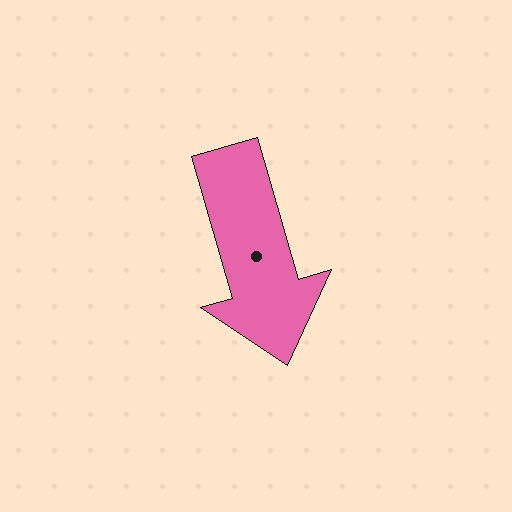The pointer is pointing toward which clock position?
Roughly 5 o'clock.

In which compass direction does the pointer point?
South.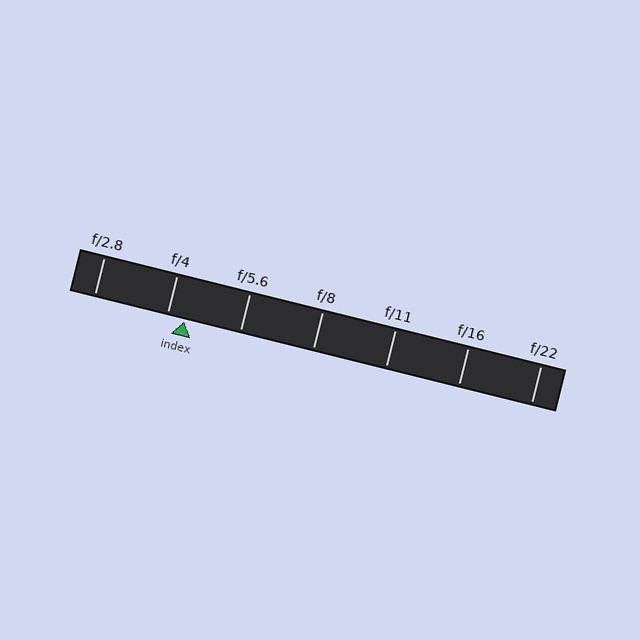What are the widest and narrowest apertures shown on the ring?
The widest aperture shown is f/2.8 and the narrowest is f/22.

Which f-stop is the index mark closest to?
The index mark is closest to f/4.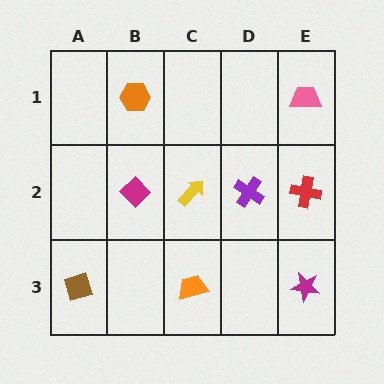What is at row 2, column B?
A magenta diamond.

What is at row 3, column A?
A brown diamond.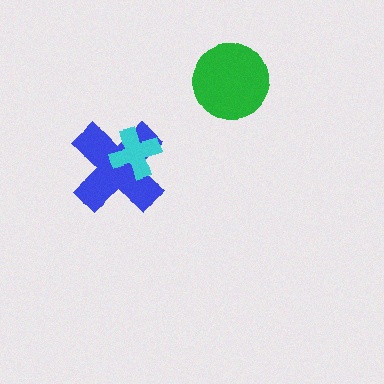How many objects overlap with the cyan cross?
1 object overlaps with the cyan cross.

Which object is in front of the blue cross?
The cyan cross is in front of the blue cross.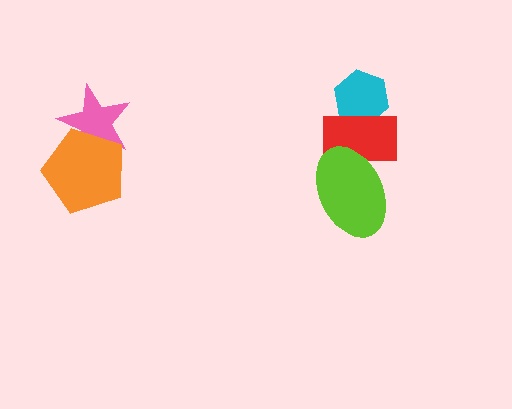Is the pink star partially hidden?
Yes, it is partially covered by another shape.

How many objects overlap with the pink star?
1 object overlaps with the pink star.